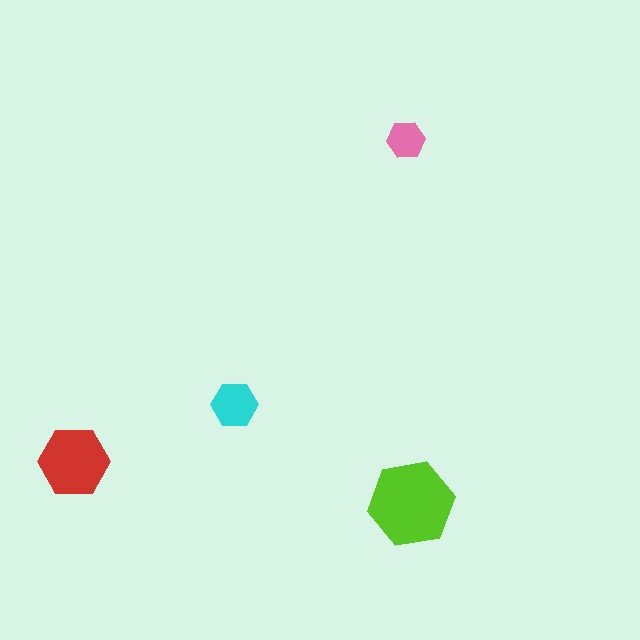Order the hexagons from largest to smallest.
the lime one, the red one, the cyan one, the pink one.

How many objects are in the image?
There are 4 objects in the image.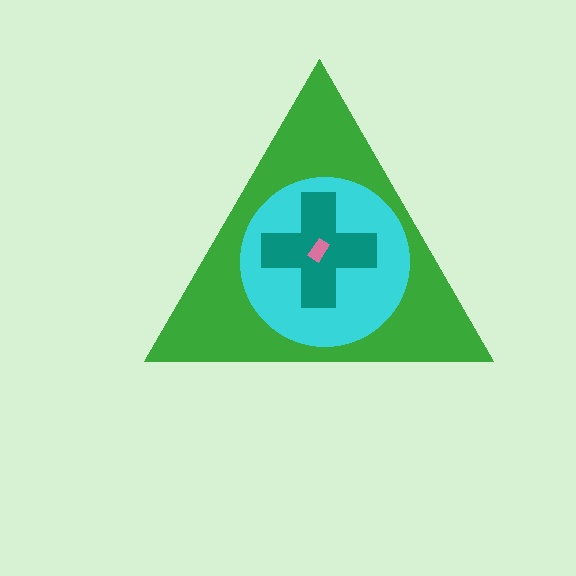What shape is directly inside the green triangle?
The cyan circle.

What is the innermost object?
The pink rectangle.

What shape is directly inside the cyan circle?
The teal cross.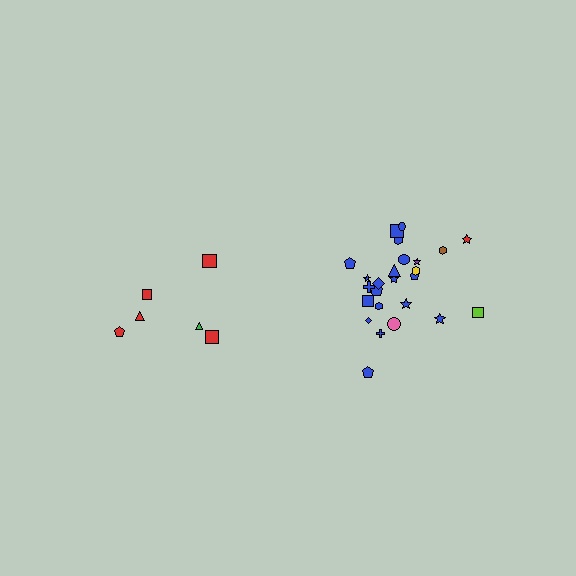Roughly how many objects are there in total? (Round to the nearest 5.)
Roughly 30 objects in total.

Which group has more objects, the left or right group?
The right group.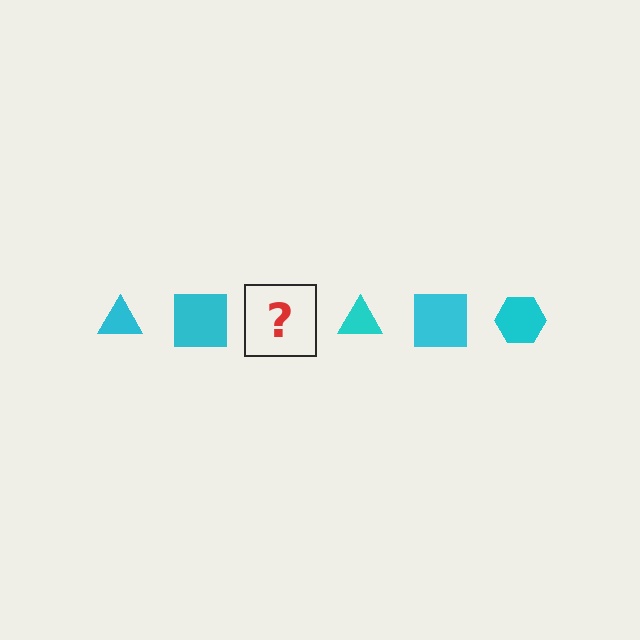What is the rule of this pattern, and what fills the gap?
The rule is that the pattern cycles through triangle, square, hexagon shapes in cyan. The gap should be filled with a cyan hexagon.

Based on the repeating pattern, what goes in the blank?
The blank should be a cyan hexagon.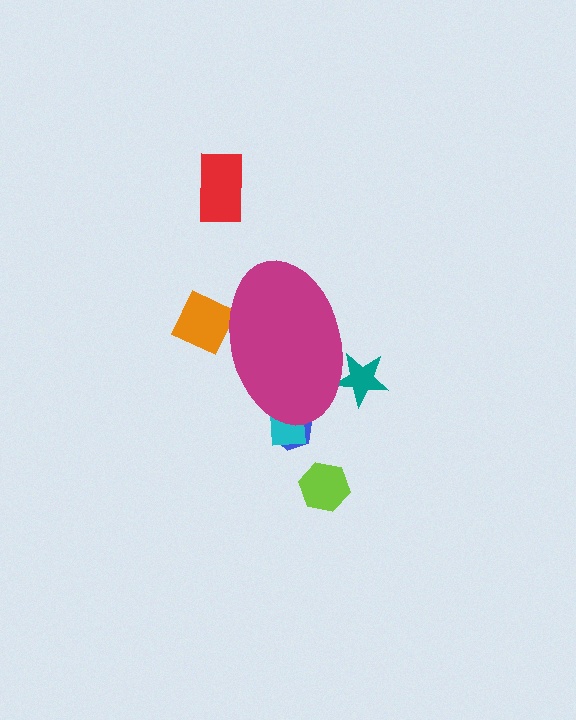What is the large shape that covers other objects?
A magenta ellipse.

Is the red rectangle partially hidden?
No, the red rectangle is fully visible.